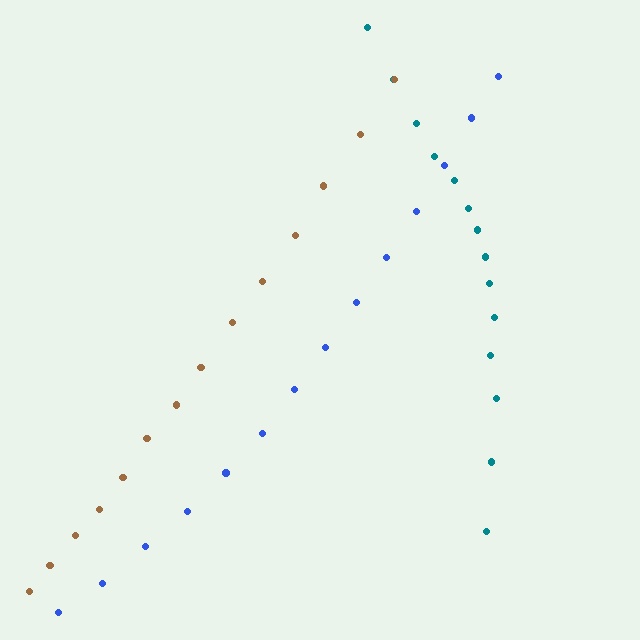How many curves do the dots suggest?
There are 3 distinct paths.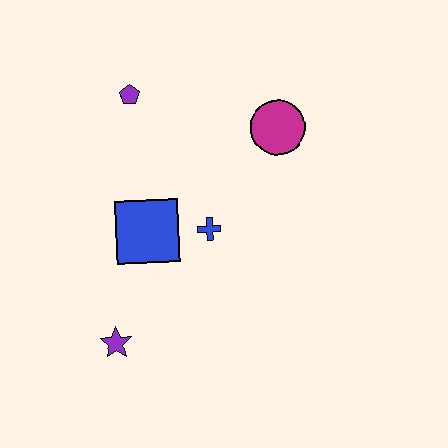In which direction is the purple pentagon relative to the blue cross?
The purple pentagon is above the blue cross.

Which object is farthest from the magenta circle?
The purple star is farthest from the magenta circle.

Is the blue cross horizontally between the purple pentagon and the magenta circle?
Yes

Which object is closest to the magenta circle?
The blue cross is closest to the magenta circle.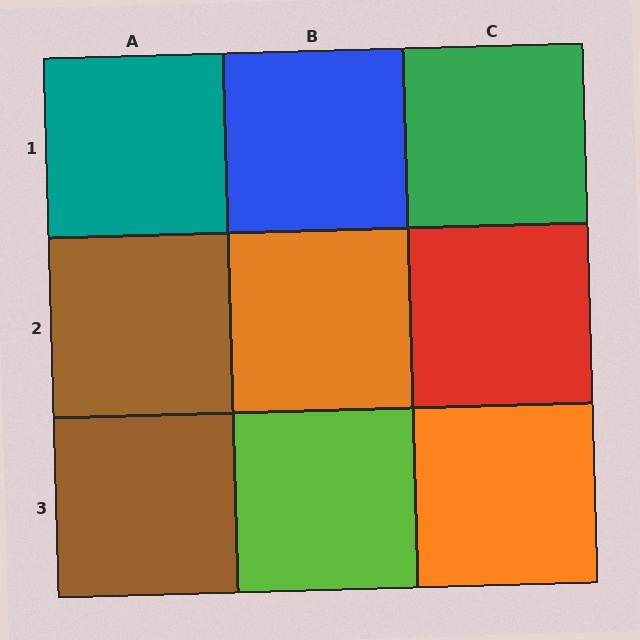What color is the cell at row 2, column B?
Orange.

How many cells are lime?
1 cell is lime.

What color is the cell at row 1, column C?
Green.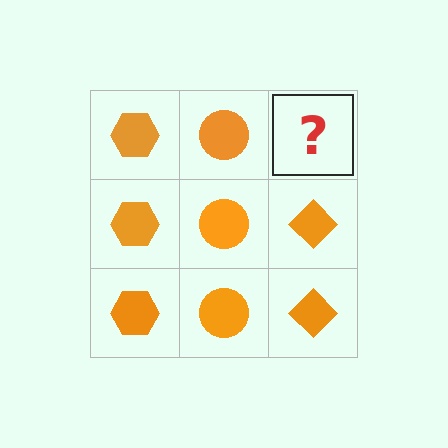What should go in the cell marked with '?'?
The missing cell should contain an orange diamond.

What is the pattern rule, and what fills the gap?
The rule is that each column has a consistent shape. The gap should be filled with an orange diamond.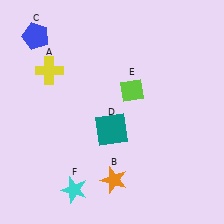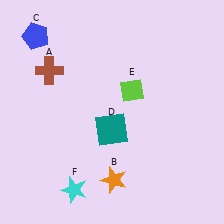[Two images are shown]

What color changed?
The cross (A) changed from yellow in Image 1 to brown in Image 2.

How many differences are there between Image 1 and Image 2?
There is 1 difference between the two images.